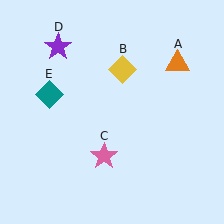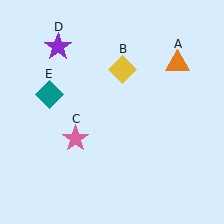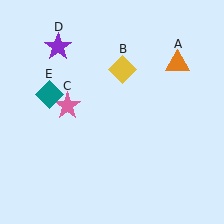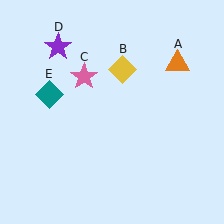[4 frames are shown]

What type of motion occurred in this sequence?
The pink star (object C) rotated clockwise around the center of the scene.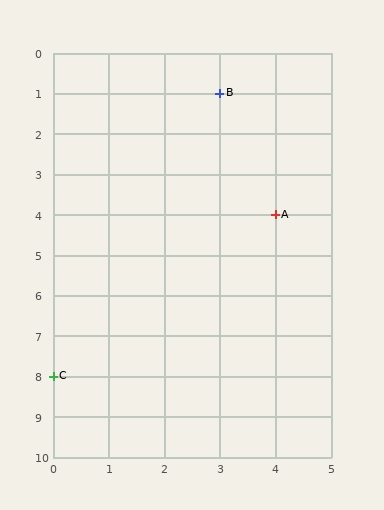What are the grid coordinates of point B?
Point B is at grid coordinates (3, 1).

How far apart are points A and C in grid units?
Points A and C are 4 columns and 4 rows apart (about 5.7 grid units diagonally).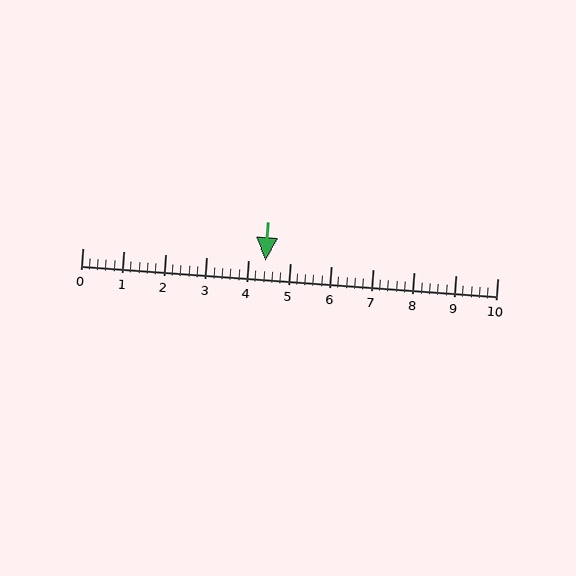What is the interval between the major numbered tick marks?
The major tick marks are spaced 1 units apart.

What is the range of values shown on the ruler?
The ruler shows values from 0 to 10.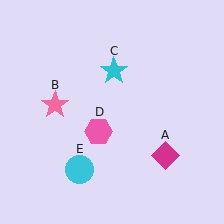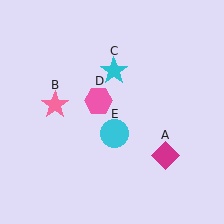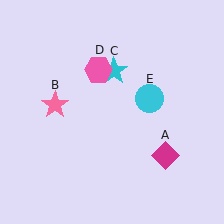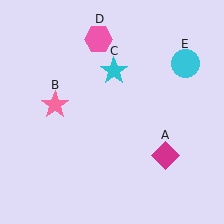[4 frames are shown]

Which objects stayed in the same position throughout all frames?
Magenta diamond (object A) and pink star (object B) and cyan star (object C) remained stationary.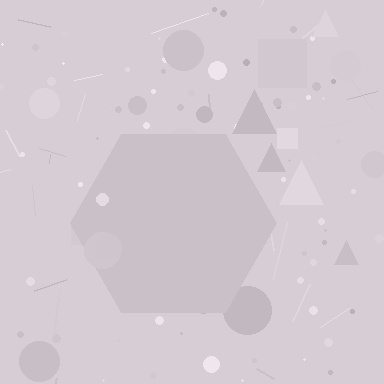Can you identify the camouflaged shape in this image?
The camouflaged shape is a hexagon.